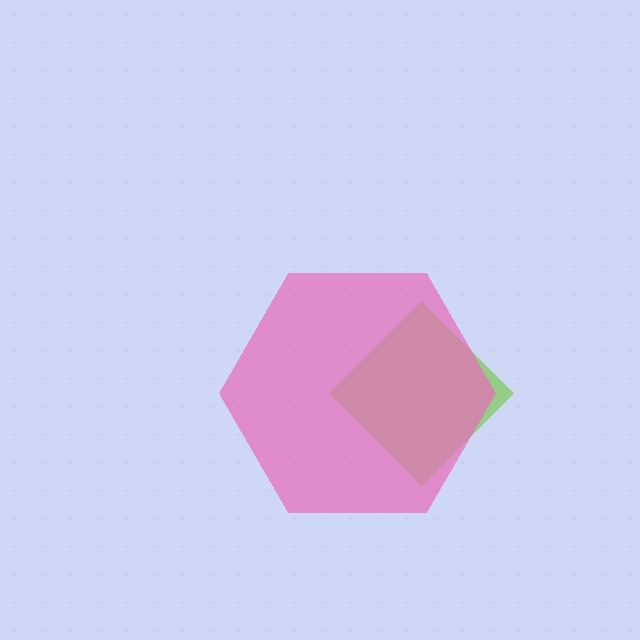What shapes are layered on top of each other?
The layered shapes are: a lime diamond, a pink hexagon.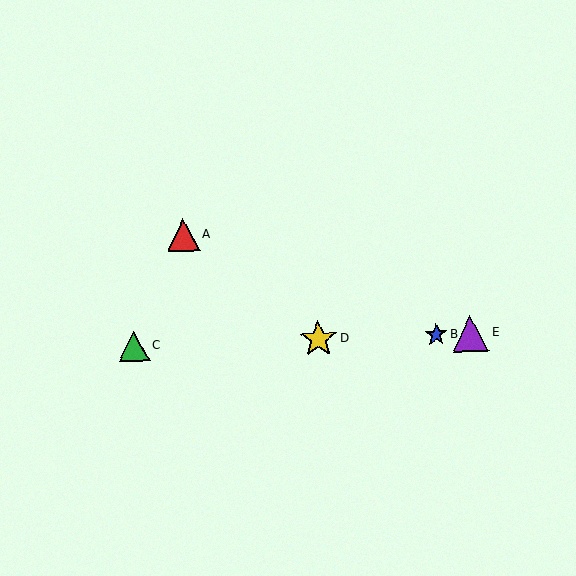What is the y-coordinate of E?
Object E is at y≈333.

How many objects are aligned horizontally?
4 objects (B, C, D, E) are aligned horizontally.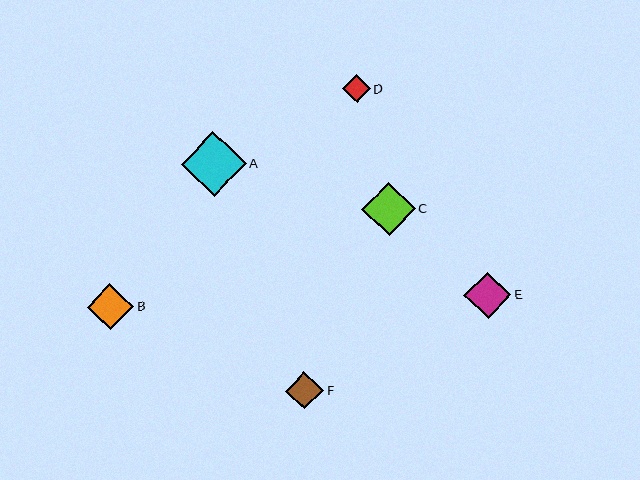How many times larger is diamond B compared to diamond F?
Diamond B is approximately 1.2 times the size of diamond F.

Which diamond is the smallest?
Diamond D is the smallest with a size of approximately 28 pixels.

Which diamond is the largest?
Diamond A is the largest with a size of approximately 65 pixels.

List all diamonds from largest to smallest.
From largest to smallest: A, C, E, B, F, D.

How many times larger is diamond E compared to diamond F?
Diamond E is approximately 1.2 times the size of diamond F.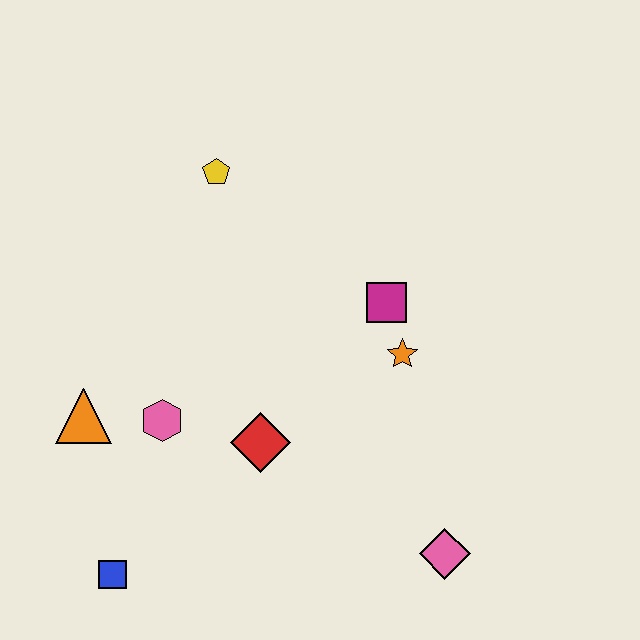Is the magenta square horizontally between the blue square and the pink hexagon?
No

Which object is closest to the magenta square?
The orange star is closest to the magenta square.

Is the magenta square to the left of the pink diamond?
Yes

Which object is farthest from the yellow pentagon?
The pink diamond is farthest from the yellow pentagon.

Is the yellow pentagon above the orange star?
Yes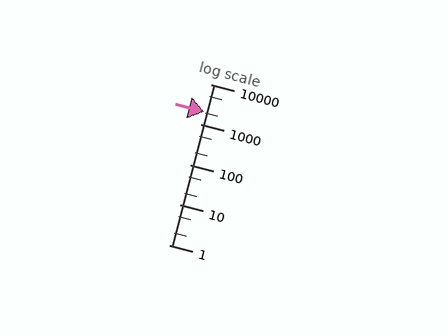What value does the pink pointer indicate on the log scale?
The pointer indicates approximately 2100.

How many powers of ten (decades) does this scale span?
The scale spans 4 decades, from 1 to 10000.